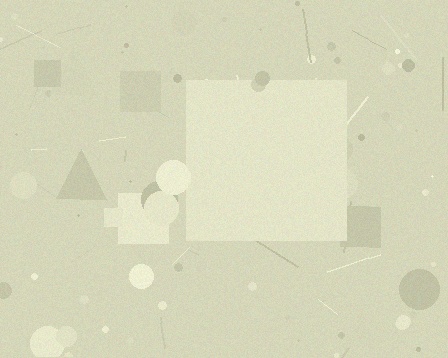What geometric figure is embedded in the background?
A square is embedded in the background.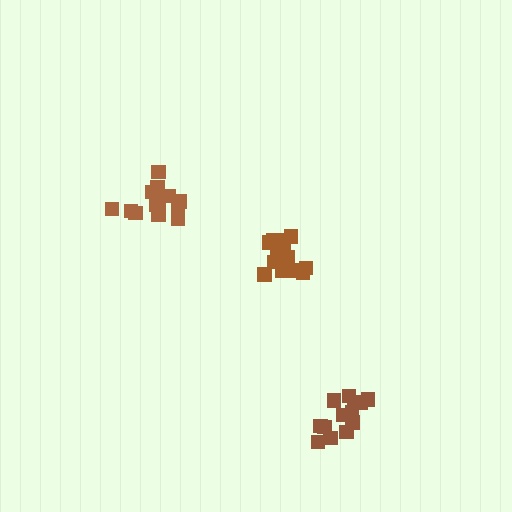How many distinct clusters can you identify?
There are 3 distinct clusters.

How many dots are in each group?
Group 1: 13 dots, Group 2: 13 dots, Group 3: 18 dots (44 total).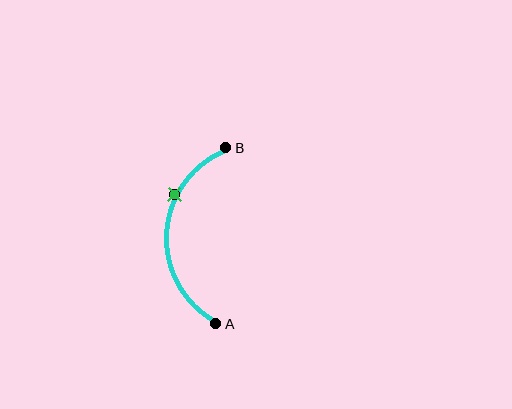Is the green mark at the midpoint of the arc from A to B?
No. The green mark lies on the arc but is closer to endpoint B. The arc midpoint would be at the point on the curve equidistant along the arc from both A and B.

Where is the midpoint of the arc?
The arc midpoint is the point on the curve farthest from the straight line joining A and B. It sits to the left of that line.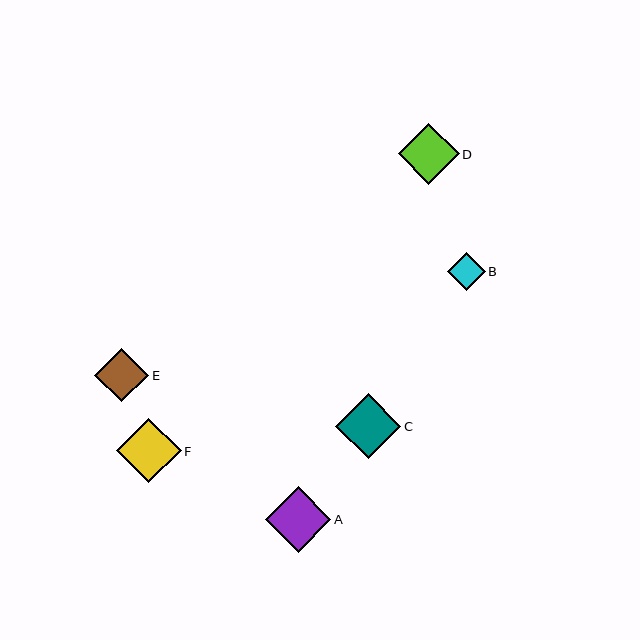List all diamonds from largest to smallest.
From largest to smallest: A, C, F, D, E, B.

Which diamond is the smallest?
Diamond B is the smallest with a size of approximately 38 pixels.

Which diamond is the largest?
Diamond A is the largest with a size of approximately 65 pixels.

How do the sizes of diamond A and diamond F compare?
Diamond A and diamond F are approximately the same size.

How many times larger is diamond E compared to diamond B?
Diamond E is approximately 1.4 times the size of diamond B.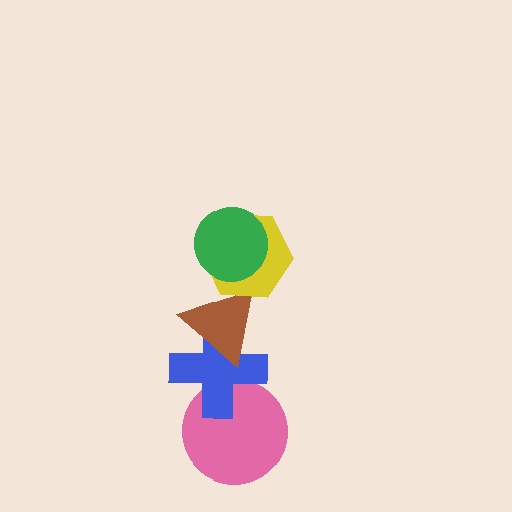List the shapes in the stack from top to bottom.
From top to bottom: the green circle, the yellow hexagon, the brown triangle, the blue cross, the pink circle.